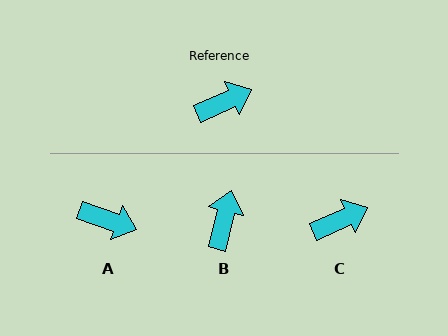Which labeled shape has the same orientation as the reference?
C.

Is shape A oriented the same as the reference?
No, it is off by about 43 degrees.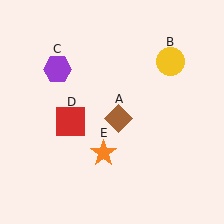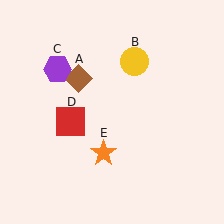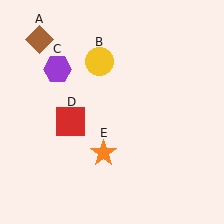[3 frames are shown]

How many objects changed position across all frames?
2 objects changed position: brown diamond (object A), yellow circle (object B).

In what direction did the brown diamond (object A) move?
The brown diamond (object A) moved up and to the left.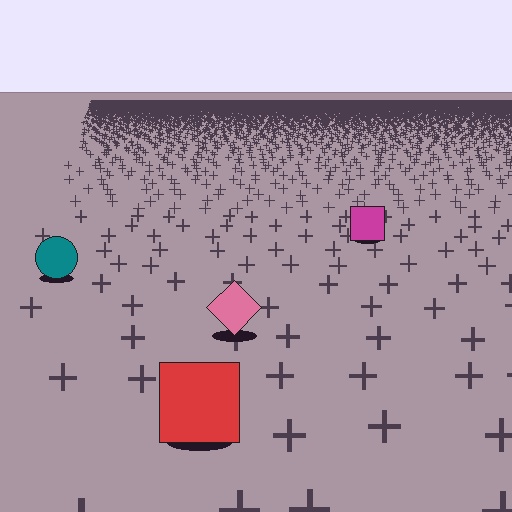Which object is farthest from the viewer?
The magenta square is farthest from the viewer. It appears smaller and the ground texture around it is denser.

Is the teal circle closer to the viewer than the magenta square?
Yes. The teal circle is closer — you can tell from the texture gradient: the ground texture is coarser near it.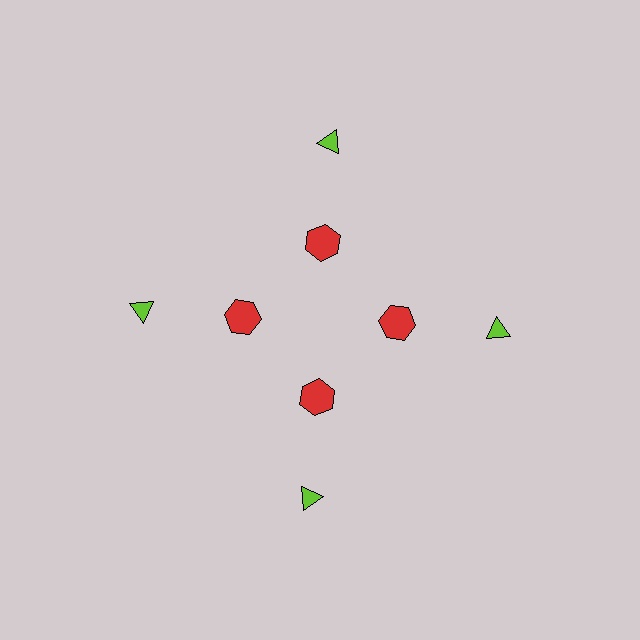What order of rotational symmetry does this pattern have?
This pattern has 4-fold rotational symmetry.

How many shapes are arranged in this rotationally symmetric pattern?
There are 8 shapes, arranged in 4 groups of 2.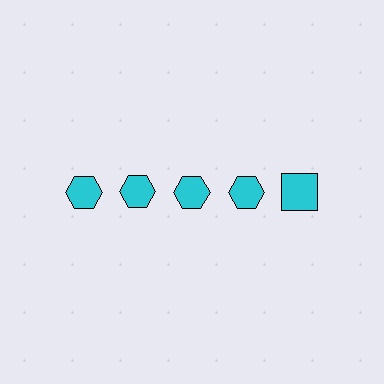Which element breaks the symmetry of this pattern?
The cyan square in the top row, rightmost column breaks the symmetry. All other shapes are cyan hexagons.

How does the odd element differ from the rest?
It has a different shape: square instead of hexagon.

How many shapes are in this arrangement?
There are 5 shapes arranged in a grid pattern.